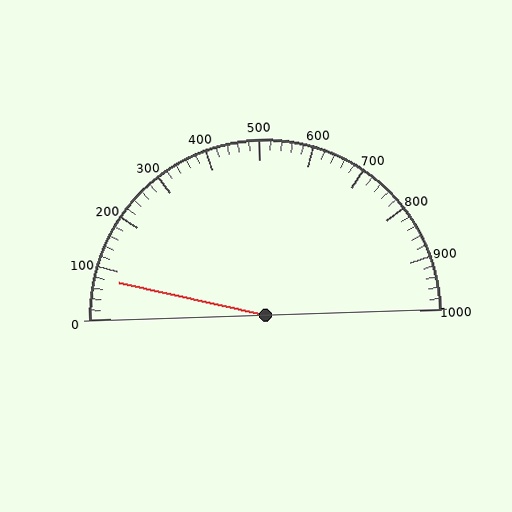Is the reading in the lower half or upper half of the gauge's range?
The reading is in the lower half of the range (0 to 1000).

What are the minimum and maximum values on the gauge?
The gauge ranges from 0 to 1000.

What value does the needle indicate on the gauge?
The needle indicates approximately 80.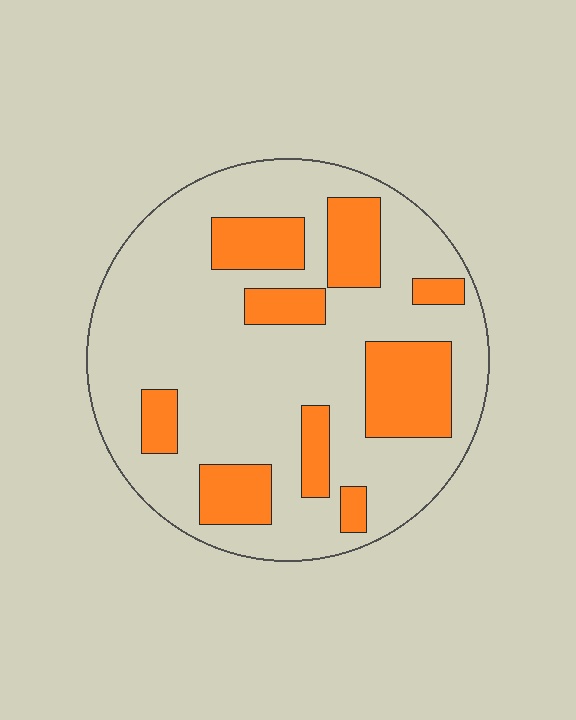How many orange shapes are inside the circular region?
9.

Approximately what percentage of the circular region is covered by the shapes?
Approximately 25%.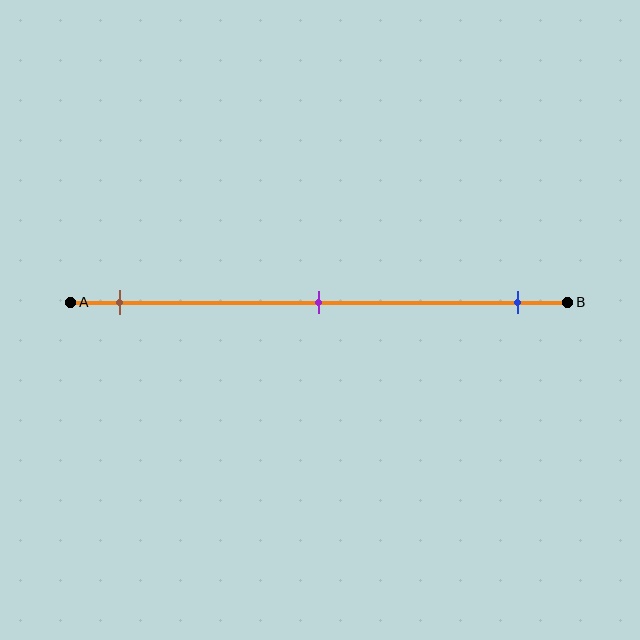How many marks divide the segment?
There are 3 marks dividing the segment.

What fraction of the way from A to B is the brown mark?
The brown mark is approximately 10% (0.1) of the way from A to B.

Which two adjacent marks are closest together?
The brown and purple marks are the closest adjacent pair.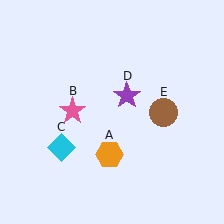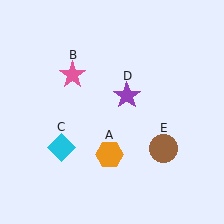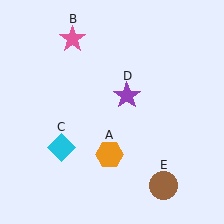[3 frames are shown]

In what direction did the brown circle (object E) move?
The brown circle (object E) moved down.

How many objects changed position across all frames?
2 objects changed position: pink star (object B), brown circle (object E).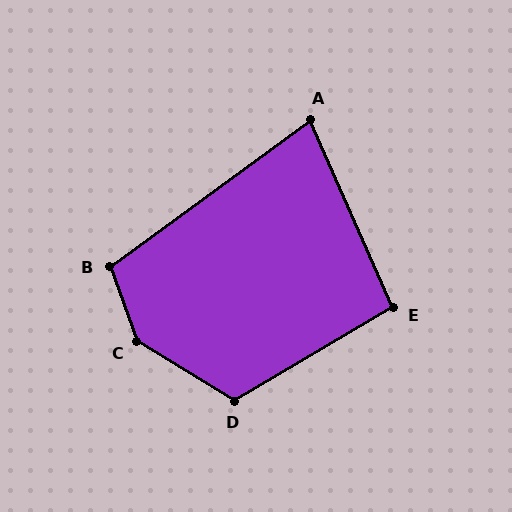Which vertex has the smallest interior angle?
A, at approximately 78 degrees.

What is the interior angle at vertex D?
Approximately 118 degrees (obtuse).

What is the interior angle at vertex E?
Approximately 97 degrees (obtuse).